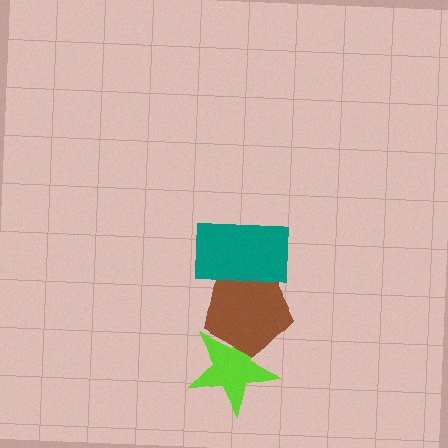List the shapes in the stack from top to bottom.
From top to bottom: the teal rectangle, the brown pentagon, the lime star.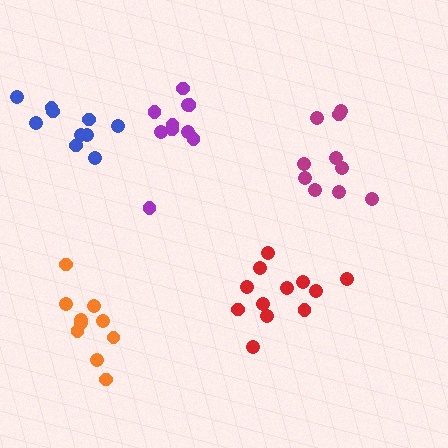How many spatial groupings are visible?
There are 5 spatial groupings.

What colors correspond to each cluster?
The clusters are colored: purple, orange, magenta, red, blue.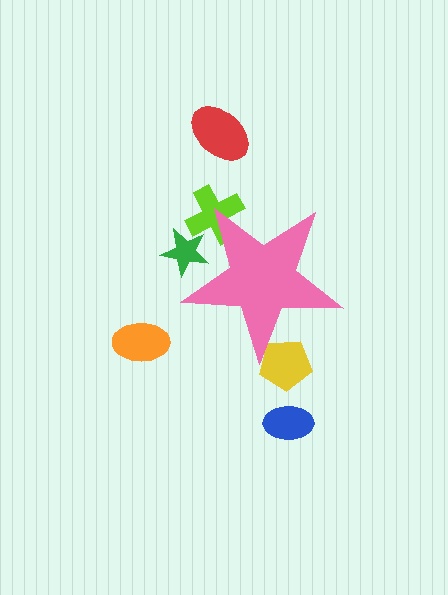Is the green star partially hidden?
Yes, the green star is partially hidden behind the pink star.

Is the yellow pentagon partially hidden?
Yes, the yellow pentagon is partially hidden behind the pink star.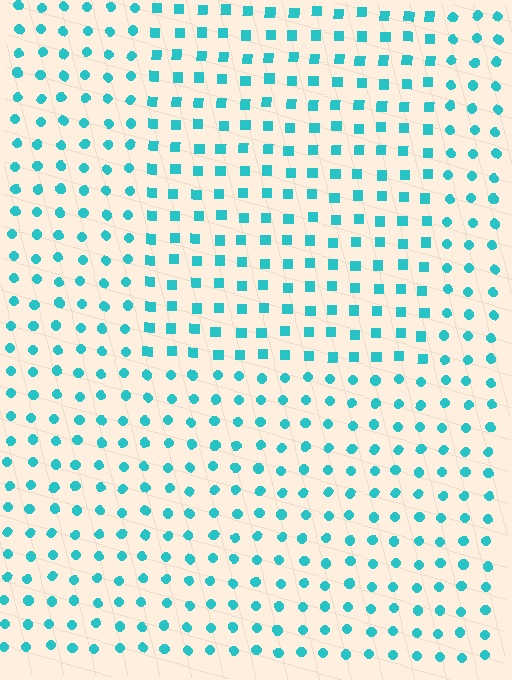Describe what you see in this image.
The image is filled with small cyan elements arranged in a uniform grid. A rectangle-shaped region contains squares, while the surrounding area contains circles. The boundary is defined purely by the change in element shape.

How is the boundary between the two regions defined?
The boundary is defined by a change in element shape: squares inside vs. circles outside. All elements share the same color and spacing.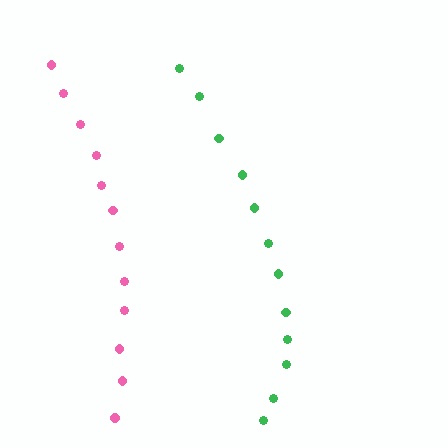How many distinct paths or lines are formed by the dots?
There are 2 distinct paths.